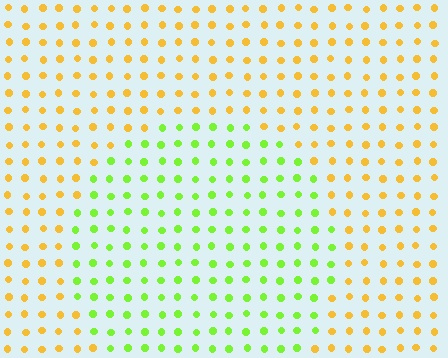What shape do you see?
I see a circle.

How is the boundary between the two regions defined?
The boundary is defined purely by a slight shift in hue (about 56 degrees). Spacing, size, and orientation are identical on both sides.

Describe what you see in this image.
The image is filled with small yellow elements in a uniform arrangement. A circle-shaped region is visible where the elements are tinted to a slightly different hue, forming a subtle color boundary.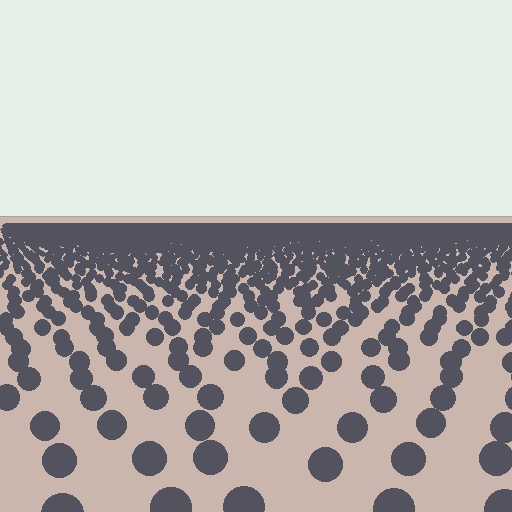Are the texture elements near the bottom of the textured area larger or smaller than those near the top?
Larger. Near the bottom, elements are closer to the viewer and appear at a bigger on-screen size.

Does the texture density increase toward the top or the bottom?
Density increases toward the top.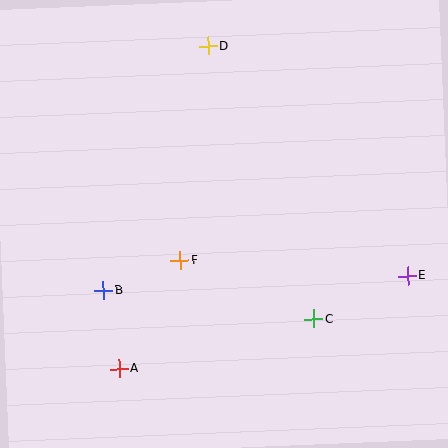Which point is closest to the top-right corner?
Point D is closest to the top-right corner.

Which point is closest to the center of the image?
Point F at (180, 261) is closest to the center.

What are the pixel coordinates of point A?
Point A is at (119, 368).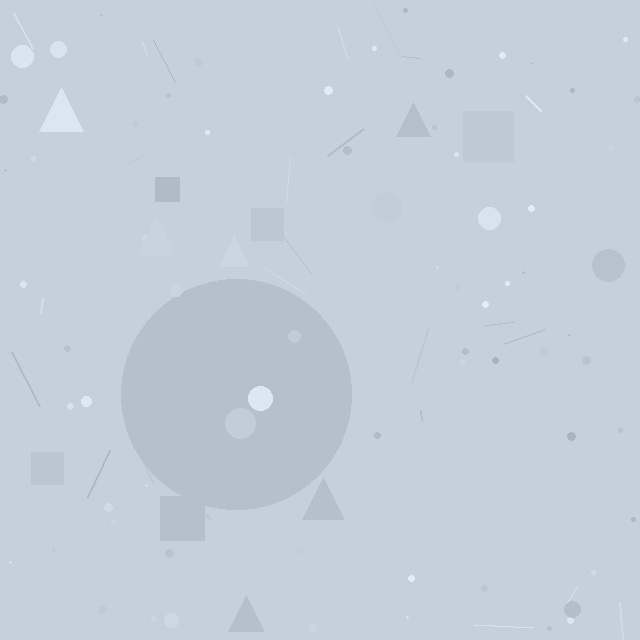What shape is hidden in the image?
A circle is hidden in the image.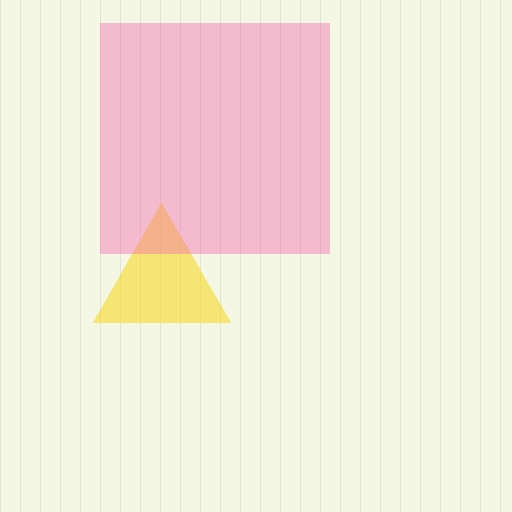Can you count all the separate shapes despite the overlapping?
Yes, there are 2 separate shapes.